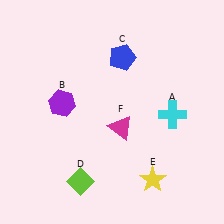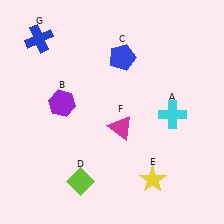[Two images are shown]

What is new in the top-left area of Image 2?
A blue cross (G) was added in the top-left area of Image 2.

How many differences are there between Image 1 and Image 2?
There is 1 difference between the two images.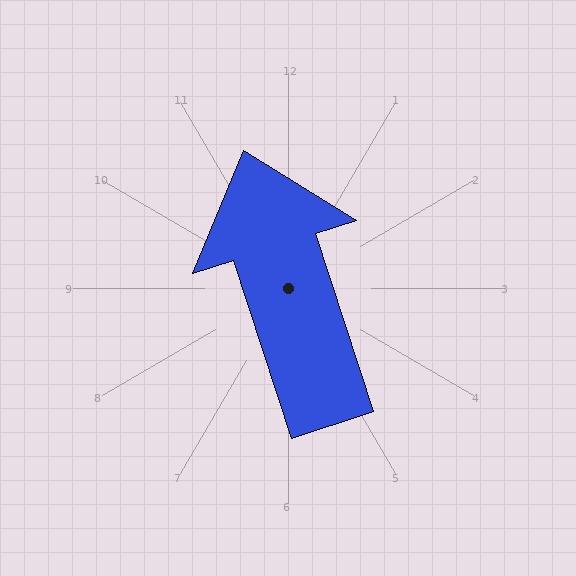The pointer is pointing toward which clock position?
Roughly 11 o'clock.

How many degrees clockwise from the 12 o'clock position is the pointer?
Approximately 342 degrees.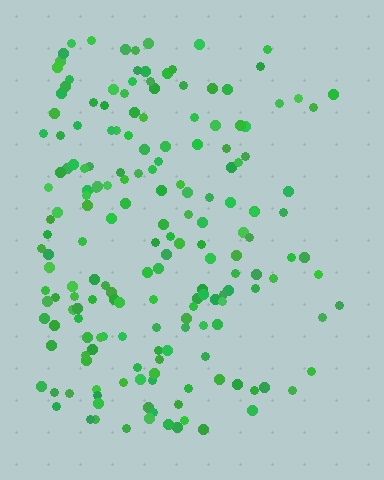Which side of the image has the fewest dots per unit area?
The right.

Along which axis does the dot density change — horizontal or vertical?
Horizontal.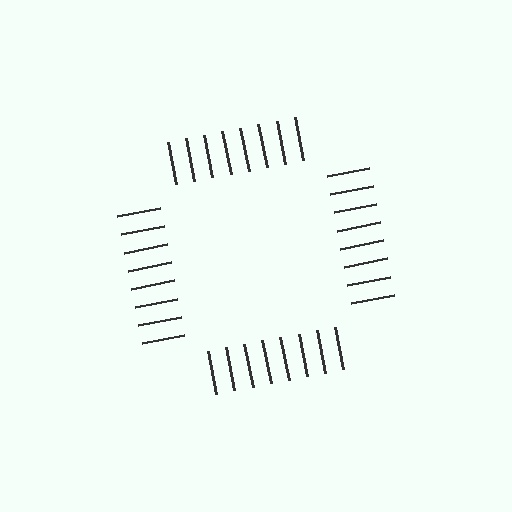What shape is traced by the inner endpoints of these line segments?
An illusory square — the line segments terminate on its edges but no continuous stroke is drawn.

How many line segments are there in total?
32 — 8 along each of the 4 edges.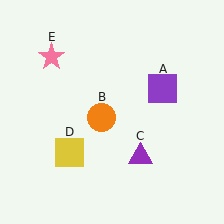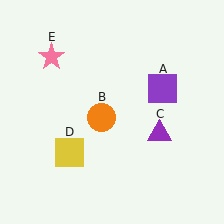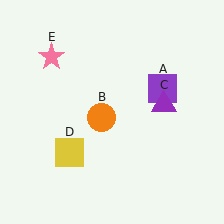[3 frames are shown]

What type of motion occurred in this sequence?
The purple triangle (object C) rotated counterclockwise around the center of the scene.